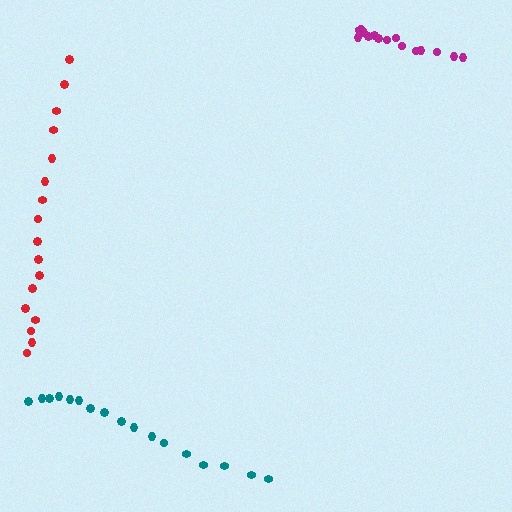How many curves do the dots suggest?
There are 3 distinct paths.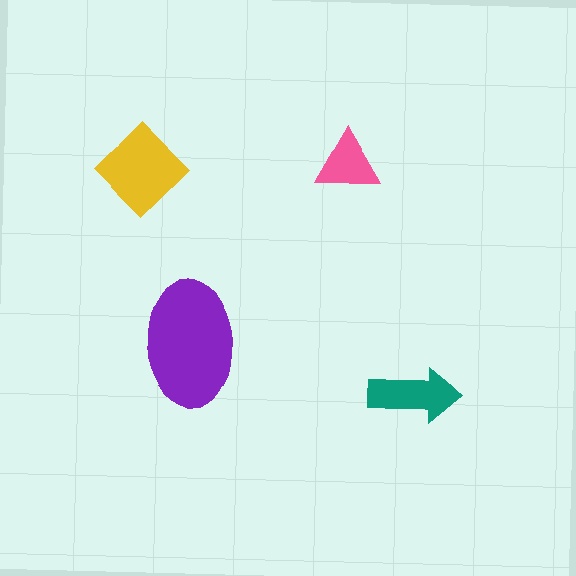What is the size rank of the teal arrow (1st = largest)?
3rd.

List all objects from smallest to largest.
The pink triangle, the teal arrow, the yellow diamond, the purple ellipse.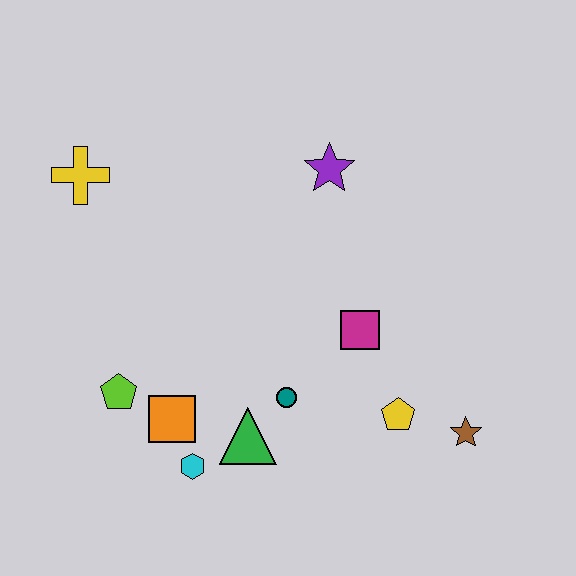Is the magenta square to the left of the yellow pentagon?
Yes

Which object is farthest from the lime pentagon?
The brown star is farthest from the lime pentagon.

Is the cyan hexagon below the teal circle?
Yes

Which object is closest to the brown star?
The yellow pentagon is closest to the brown star.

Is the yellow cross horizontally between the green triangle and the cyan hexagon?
No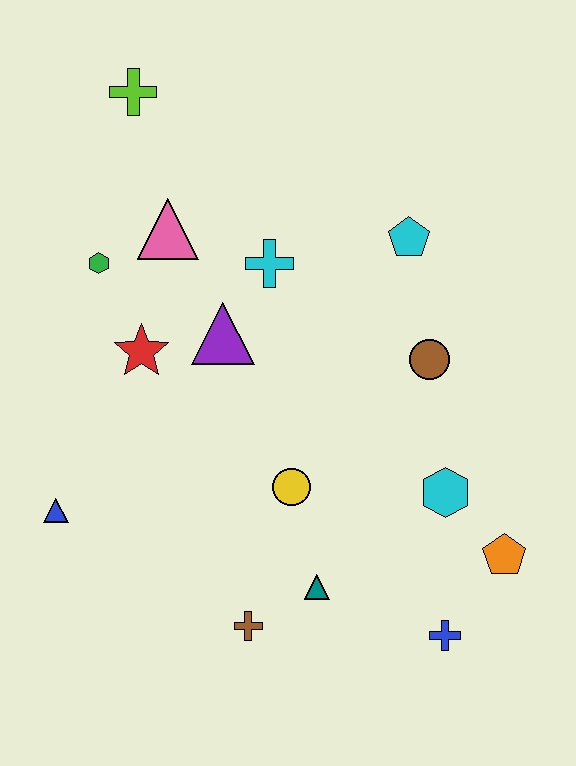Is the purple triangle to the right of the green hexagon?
Yes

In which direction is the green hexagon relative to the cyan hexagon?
The green hexagon is to the left of the cyan hexagon.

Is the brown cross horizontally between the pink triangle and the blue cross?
Yes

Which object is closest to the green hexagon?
The pink triangle is closest to the green hexagon.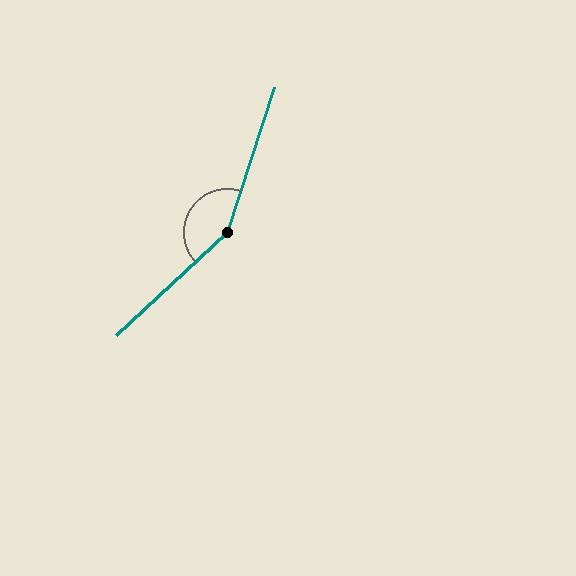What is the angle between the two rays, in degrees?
Approximately 151 degrees.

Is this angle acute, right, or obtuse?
It is obtuse.